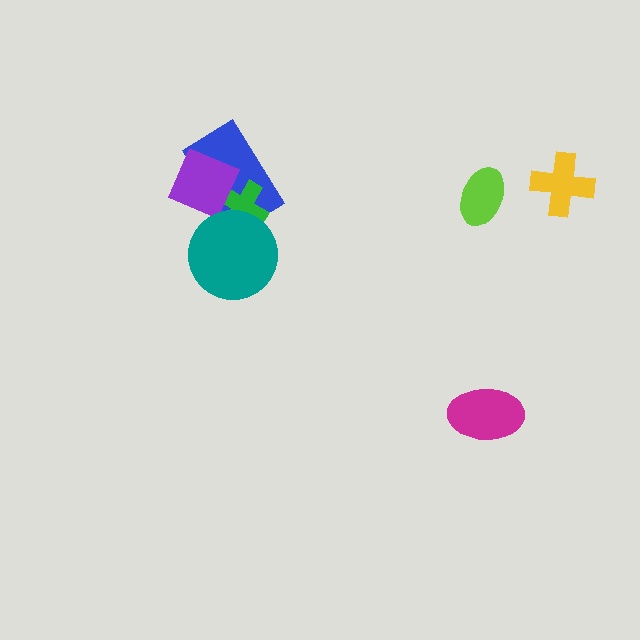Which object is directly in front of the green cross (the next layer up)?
The purple square is directly in front of the green cross.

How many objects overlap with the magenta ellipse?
0 objects overlap with the magenta ellipse.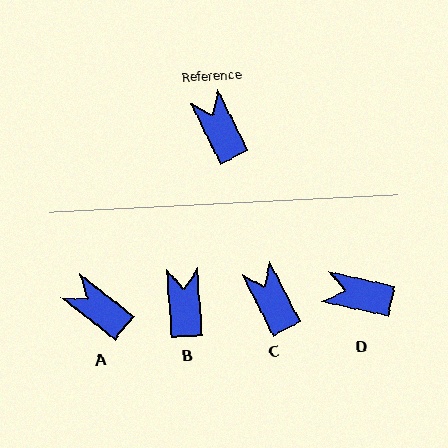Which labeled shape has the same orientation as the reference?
C.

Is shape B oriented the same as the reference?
No, it is off by about 23 degrees.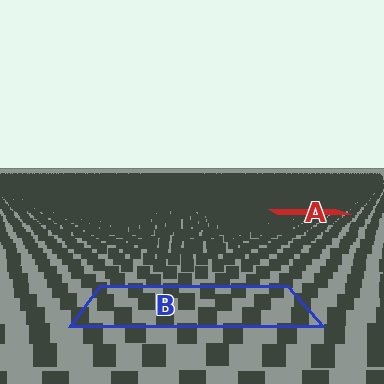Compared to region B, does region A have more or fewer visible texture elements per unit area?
Region A has more texture elements per unit area — they are packed more densely because it is farther away.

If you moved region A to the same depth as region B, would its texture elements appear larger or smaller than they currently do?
They would appear larger. At a closer depth, the same texture elements are projected at a bigger on-screen size.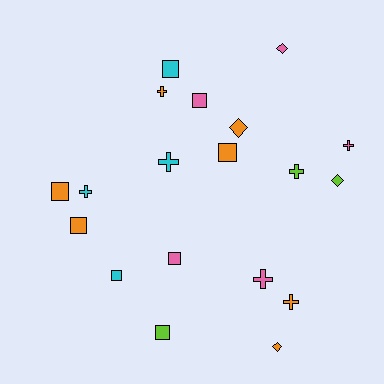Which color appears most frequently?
Orange, with 7 objects.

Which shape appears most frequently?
Square, with 8 objects.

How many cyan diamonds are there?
There are no cyan diamonds.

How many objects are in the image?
There are 19 objects.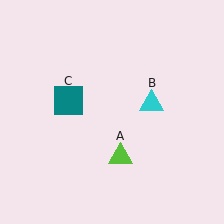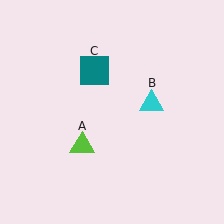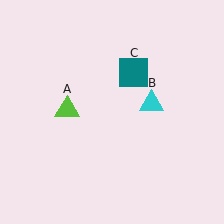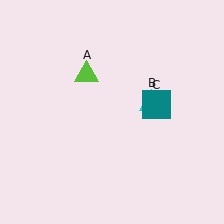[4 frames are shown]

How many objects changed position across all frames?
2 objects changed position: lime triangle (object A), teal square (object C).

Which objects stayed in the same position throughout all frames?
Cyan triangle (object B) remained stationary.